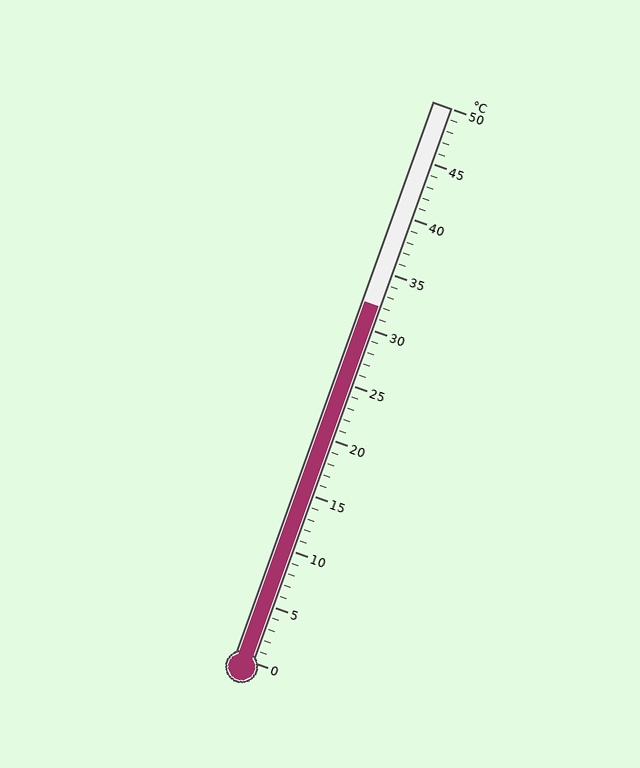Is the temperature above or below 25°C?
The temperature is above 25°C.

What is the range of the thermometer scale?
The thermometer scale ranges from 0°C to 50°C.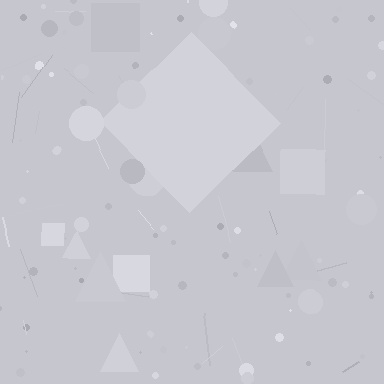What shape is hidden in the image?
A diamond is hidden in the image.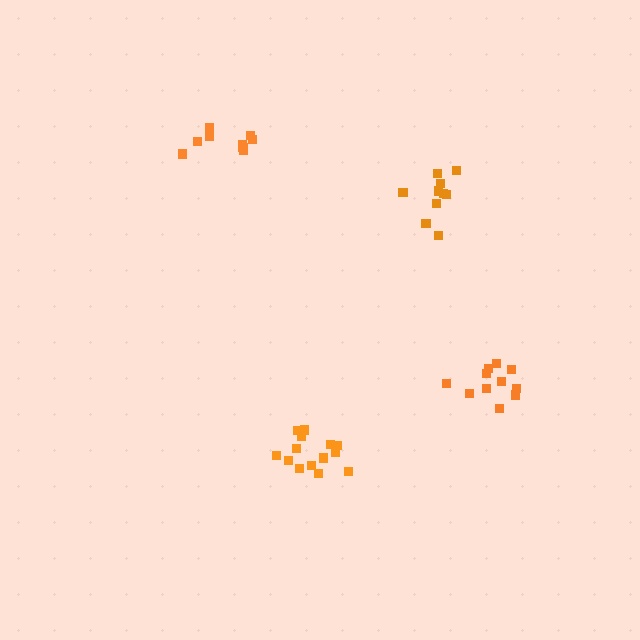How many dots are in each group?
Group 1: 10 dots, Group 2: 14 dots, Group 3: 11 dots, Group 4: 10 dots (45 total).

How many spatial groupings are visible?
There are 4 spatial groupings.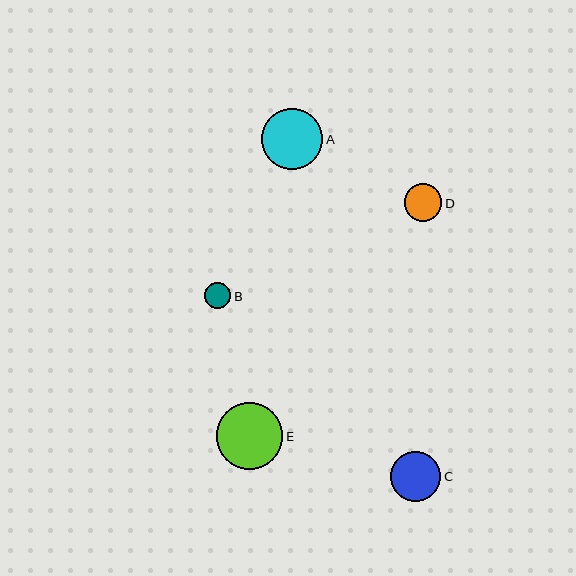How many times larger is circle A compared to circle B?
Circle A is approximately 2.3 times the size of circle B.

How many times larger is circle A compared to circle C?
Circle A is approximately 1.2 times the size of circle C.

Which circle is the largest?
Circle E is the largest with a size of approximately 66 pixels.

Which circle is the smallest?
Circle B is the smallest with a size of approximately 26 pixels.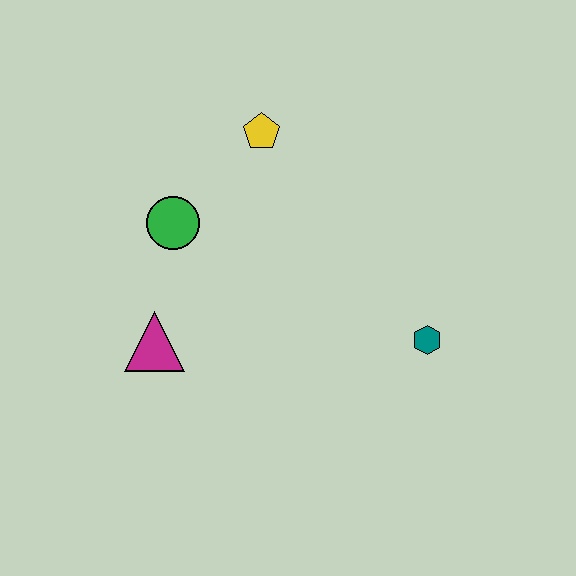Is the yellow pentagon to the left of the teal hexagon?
Yes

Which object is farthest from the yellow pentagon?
The teal hexagon is farthest from the yellow pentagon.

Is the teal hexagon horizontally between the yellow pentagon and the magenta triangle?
No